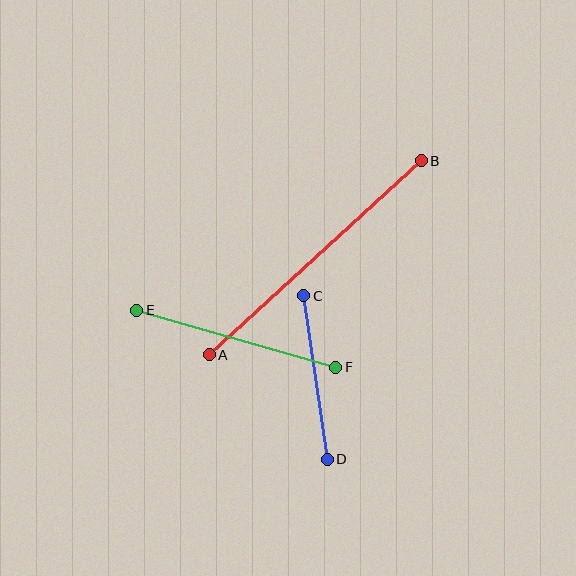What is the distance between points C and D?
The distance is approximately 165 pixels.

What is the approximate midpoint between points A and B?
The midpoint is at approximately (315, 258) pixels.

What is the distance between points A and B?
The distance is approximately 288 pixels.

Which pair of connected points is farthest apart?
Points A and B are farthest apart.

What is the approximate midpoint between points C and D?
The midpoint is at approximately (315, 377) pixels.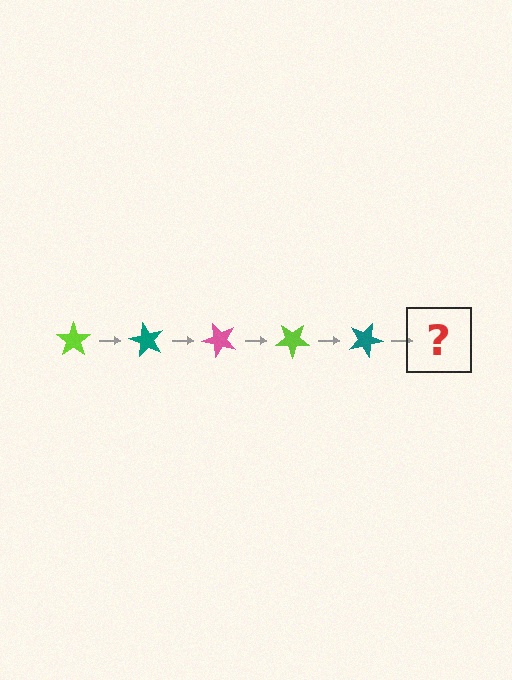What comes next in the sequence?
The next element should be a pink star, rotated 300 degrees from the start.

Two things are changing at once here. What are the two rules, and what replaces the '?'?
The two rules are that it rotates 60 degrees each step and the color cycles through lime, teal, and pink. The '?' should be a pink star, rotated 300 degrees from the start.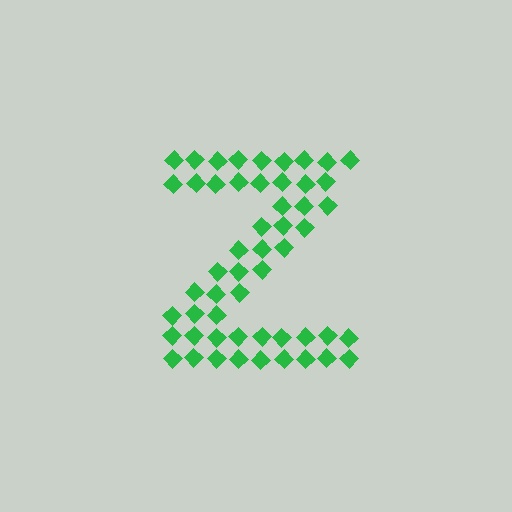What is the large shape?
The large shape is the letter Z.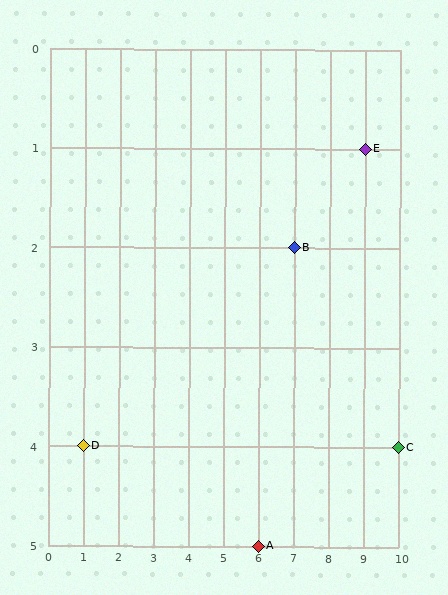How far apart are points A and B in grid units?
Points A and B are 1 column and 3 rows apart (about 3.2 grid units diagonally).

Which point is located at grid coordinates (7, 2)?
Point B is at (7, 2).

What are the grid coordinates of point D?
Point D is at grid coordinates (1, 4).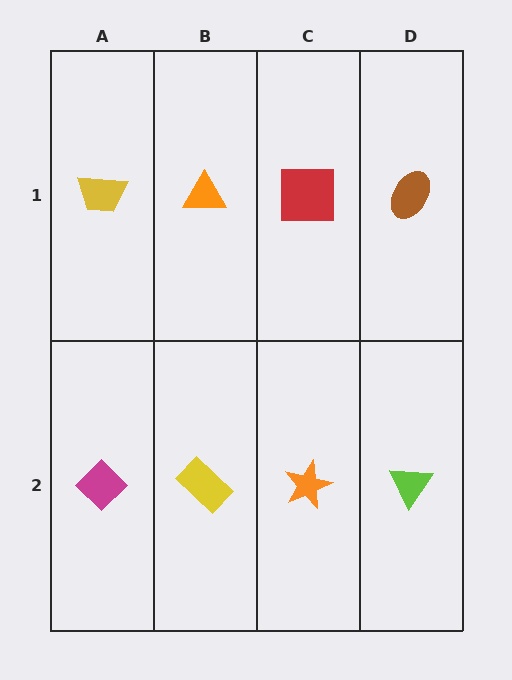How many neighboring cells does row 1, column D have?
2.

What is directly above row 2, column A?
A yellow trapezoid.